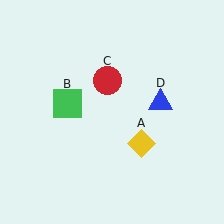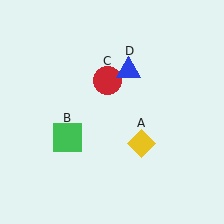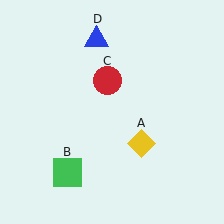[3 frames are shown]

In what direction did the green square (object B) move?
The green square (object B) moved down.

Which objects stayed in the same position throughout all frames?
Yellow diamond (object A) and red circle (object C) remained stationary.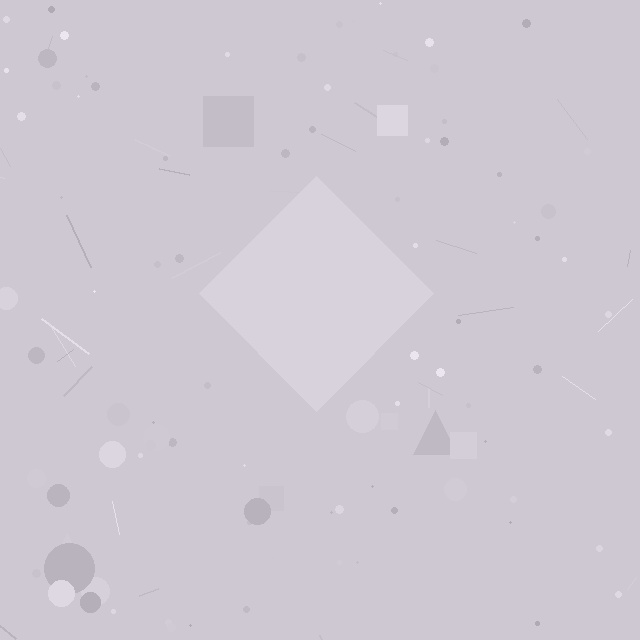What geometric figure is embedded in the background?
A diamond is embedded in the background.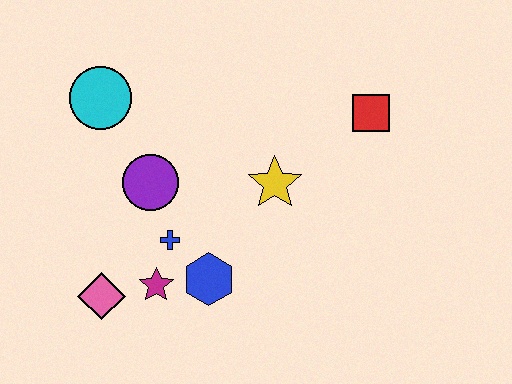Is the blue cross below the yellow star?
Yes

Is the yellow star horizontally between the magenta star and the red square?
Yes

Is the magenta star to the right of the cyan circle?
Yes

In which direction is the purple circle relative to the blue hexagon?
The purple circle is above the blue hexagon.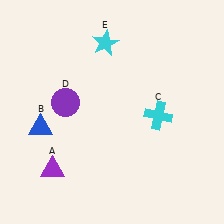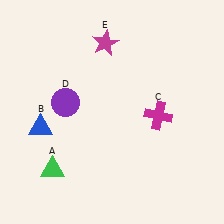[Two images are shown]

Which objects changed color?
A changed from purple to green. C changed from cyan to magenta. E changed from cyan to magenta.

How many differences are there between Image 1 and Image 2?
There are 3 differences between the two images.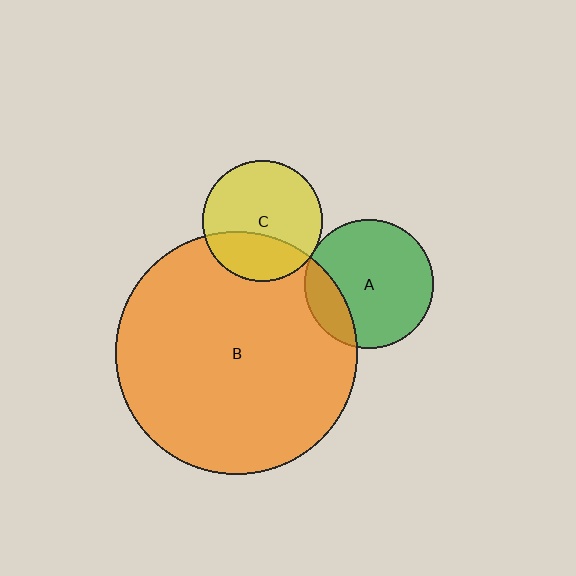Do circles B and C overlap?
Yes.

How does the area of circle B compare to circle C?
Approximately 4.0 times.